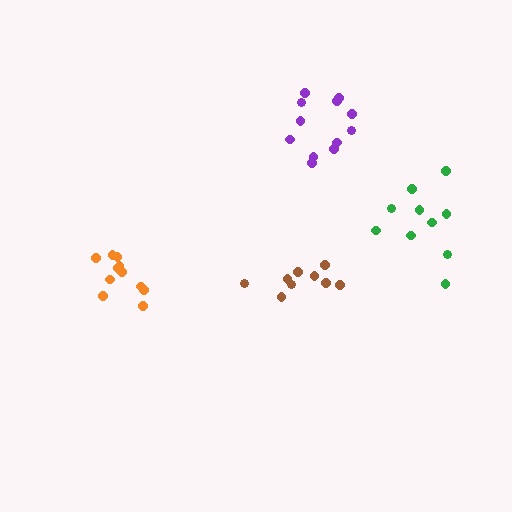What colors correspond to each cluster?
The clusters are colored: green, brown, orange, purple.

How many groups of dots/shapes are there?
There are 4 groups.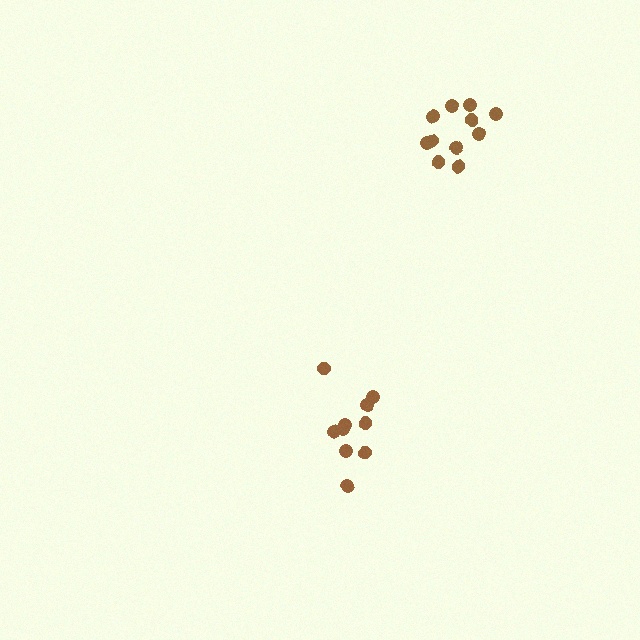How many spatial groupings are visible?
There are 2 spatial groupings.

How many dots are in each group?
Group 1: 10 dots, Group 2: 11 dots (21 total).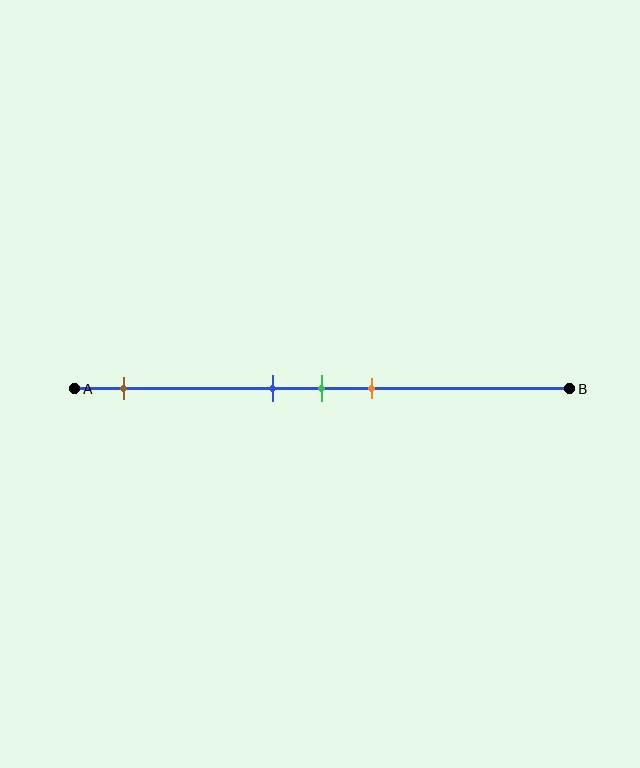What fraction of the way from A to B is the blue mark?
The blue mark is approximately 40% (0.4) of the way from A to B.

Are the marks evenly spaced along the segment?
No, the marks are not evenly spaced.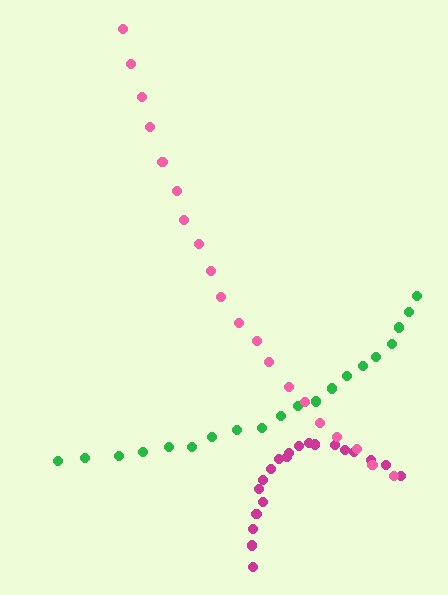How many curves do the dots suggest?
There are 3 distinct paths.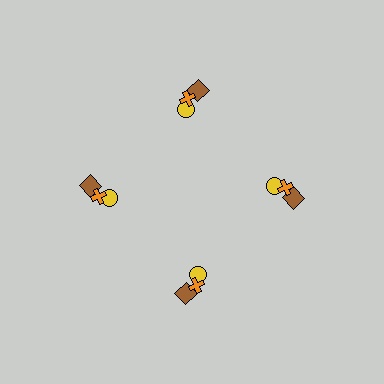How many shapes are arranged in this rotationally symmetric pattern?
There are 12 shapes, arranged in 4 groups of 3.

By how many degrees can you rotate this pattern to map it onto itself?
The pattern maps onto itself every 90 degrees of rotation.